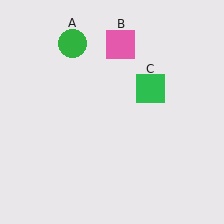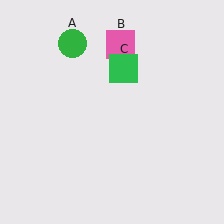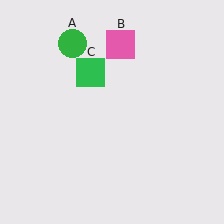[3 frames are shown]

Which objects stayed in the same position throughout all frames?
Green circle (object A) and pink square (object B) remained stationary.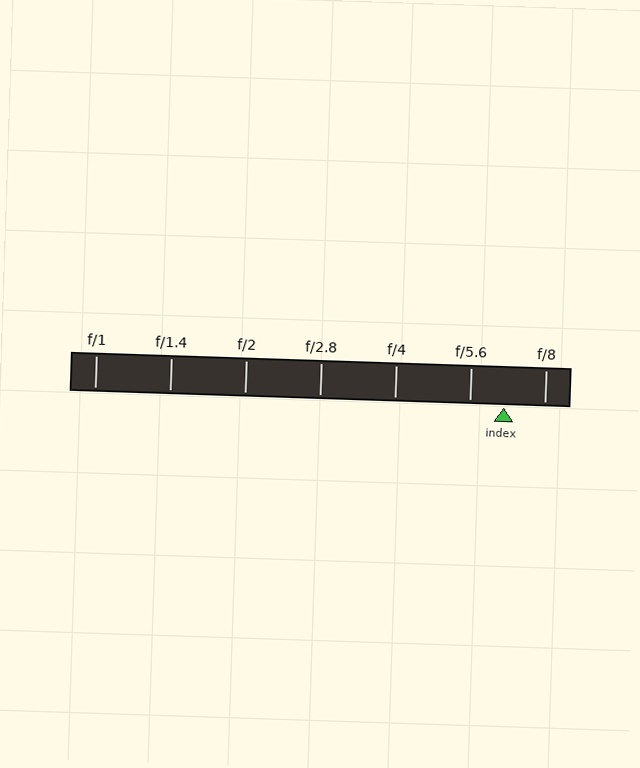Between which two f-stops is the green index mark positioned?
The index mark is between f/5.6 and f/8.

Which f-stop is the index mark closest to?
The index mark is closest to f/5.6.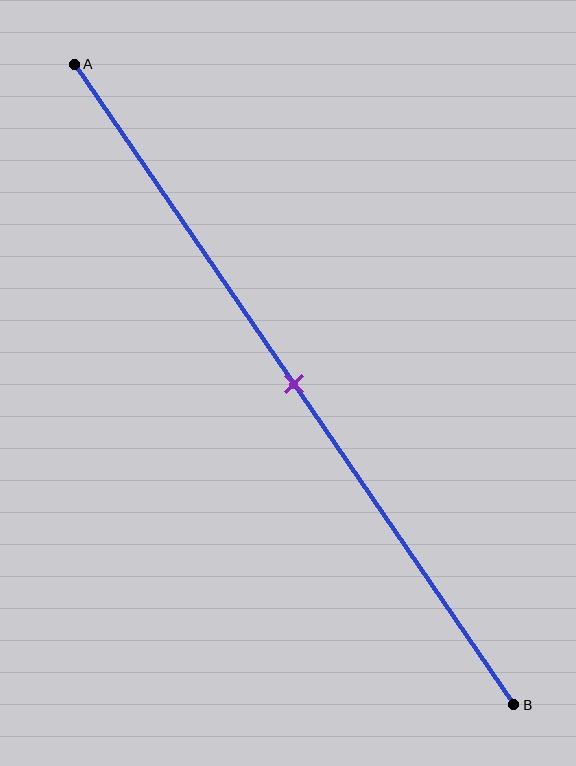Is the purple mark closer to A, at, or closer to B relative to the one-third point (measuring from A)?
The purple mark is closer to point B than the one-third point of segment AB.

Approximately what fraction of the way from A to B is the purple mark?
The purple mark is approximately 50% of the way from A to B.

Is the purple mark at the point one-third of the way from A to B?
No, the mark is at about 50% from A, not at the 33% one-third point.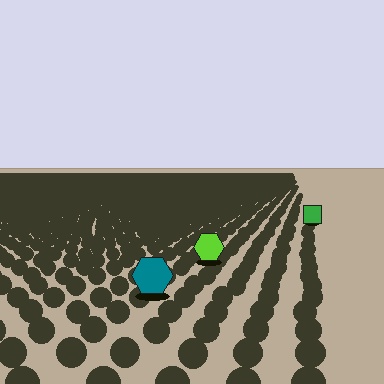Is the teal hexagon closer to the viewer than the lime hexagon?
Yes. The teal hexagon is closer — you can tell from the texture gradient: the ground texture is coarser near it.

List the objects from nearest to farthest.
From nearest to farthest: the teal hexagon, the lime hexagon, the green square.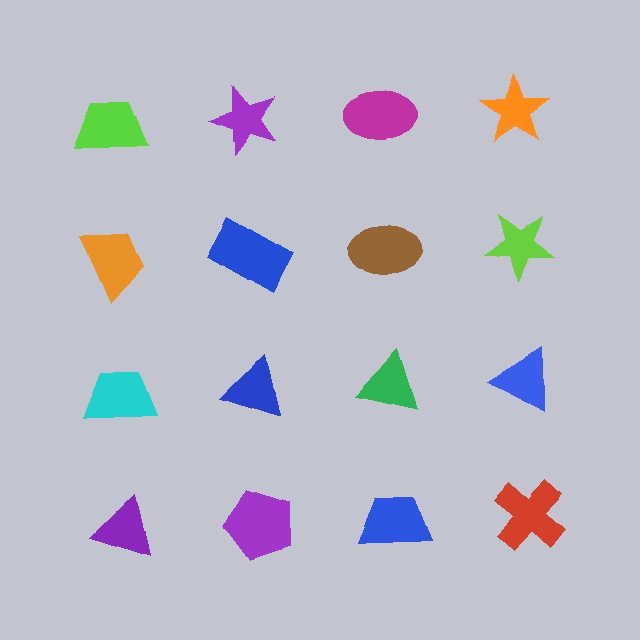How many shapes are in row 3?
4 shapes.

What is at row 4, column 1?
A purple triangle.